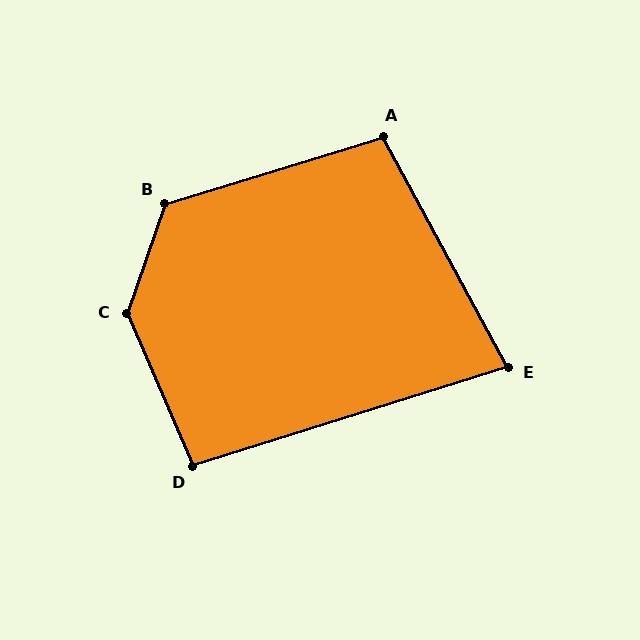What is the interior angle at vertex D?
Approximately 96 degrees (obtuse).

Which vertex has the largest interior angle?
C, at approximately 137 degrees.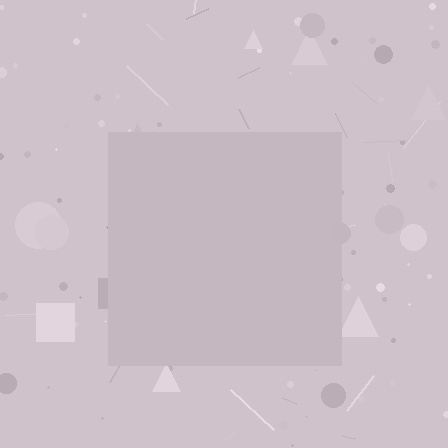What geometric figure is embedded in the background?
A square is embedded in the background.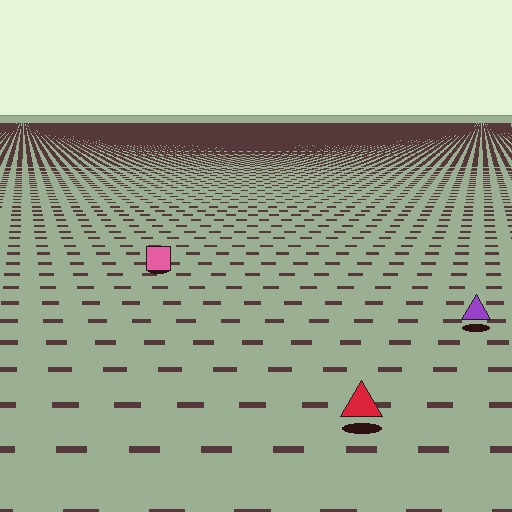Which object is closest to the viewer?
The red triangle is closest. The texture marks near it are larger and more spread out.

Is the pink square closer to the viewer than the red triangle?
No. The red triangle is closer — you can tell from the texture gradient: the ground texture is coarser near it.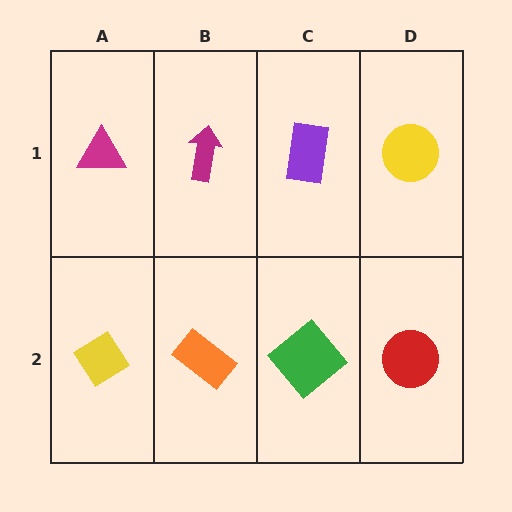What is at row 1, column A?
A magenta triangle.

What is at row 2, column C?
A green diamond.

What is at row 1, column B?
A magenta arrow.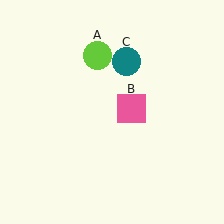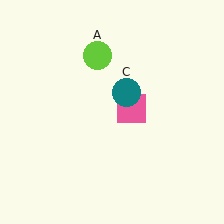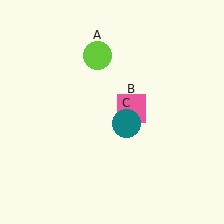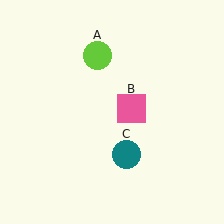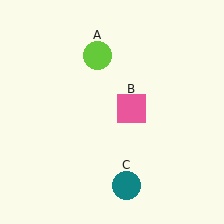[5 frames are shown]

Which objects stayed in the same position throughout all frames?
Lime circle (object A) and pink square (object B) remained stationary.